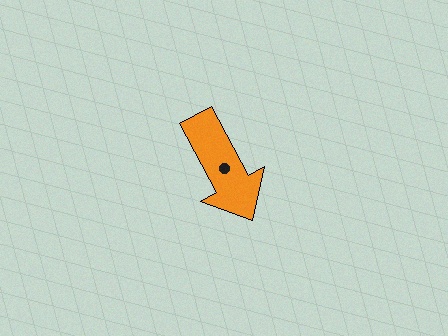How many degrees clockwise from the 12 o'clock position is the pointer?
Approximately 152 degrees.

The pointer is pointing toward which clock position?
Roughly 5 o'clock.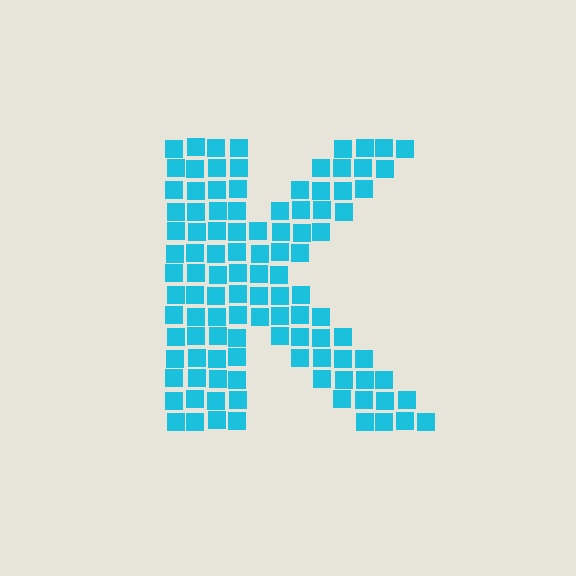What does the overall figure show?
The overall figure shows the letter K.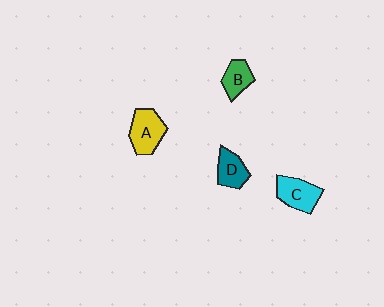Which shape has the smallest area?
Shape B (green).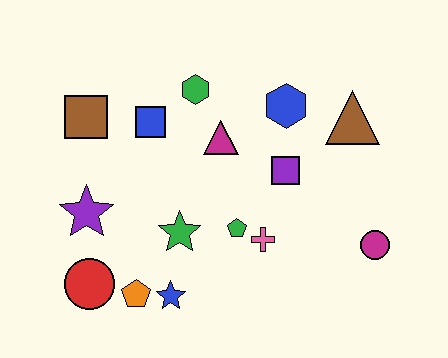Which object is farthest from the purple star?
The magenta circle is farthest from the purple star.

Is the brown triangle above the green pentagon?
Yes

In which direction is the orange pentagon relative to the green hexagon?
The orange pentagon is below the green hexagon.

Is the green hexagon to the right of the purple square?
No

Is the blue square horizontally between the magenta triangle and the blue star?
No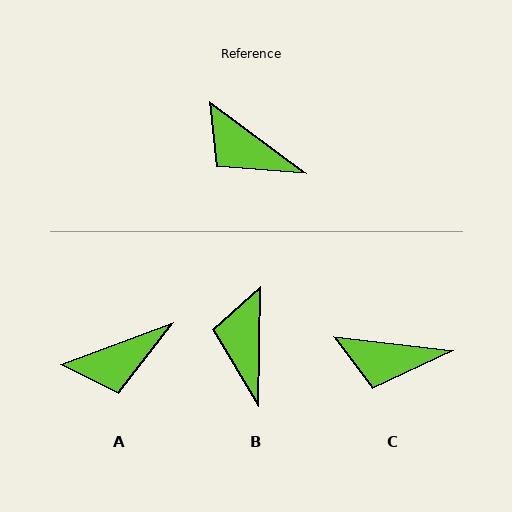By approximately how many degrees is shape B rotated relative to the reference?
Approximately 55 degrees clockwise.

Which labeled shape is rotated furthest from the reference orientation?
A, about 57 degrees away.